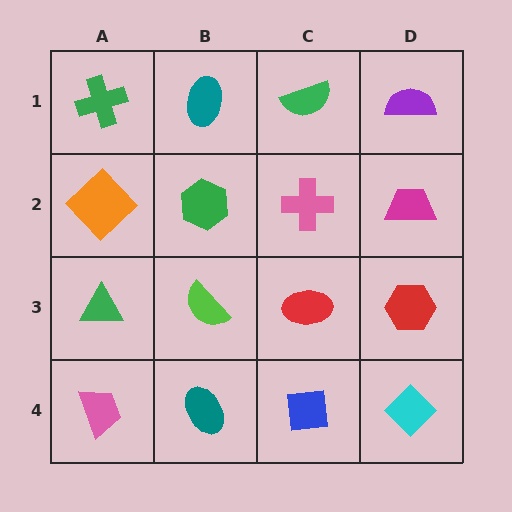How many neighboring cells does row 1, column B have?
3.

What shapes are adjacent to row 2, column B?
A teal ellipse (row 1, column B), a lime semicircle (row 3, column B), an orange diamond (row 2, column A), a pink cross (row 2, column C).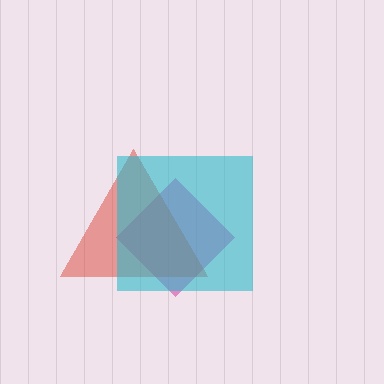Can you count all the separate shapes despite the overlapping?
Yes, there are 3 separate shapes.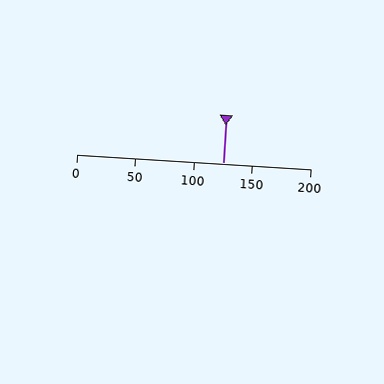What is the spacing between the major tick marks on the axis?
The major ticks are spaced 50 apart.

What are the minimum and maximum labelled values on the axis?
The axis runs from 0 to 200.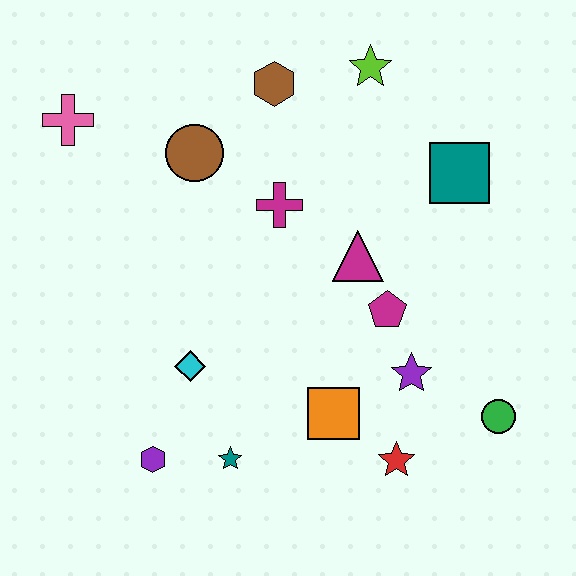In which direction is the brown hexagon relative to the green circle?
The brown hexagon is above the green circle.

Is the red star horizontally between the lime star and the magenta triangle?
No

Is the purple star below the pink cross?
Yes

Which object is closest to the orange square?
The red star is closest to the orange square.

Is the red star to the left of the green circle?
Yes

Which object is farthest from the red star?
The pink cross is farthest from the red star.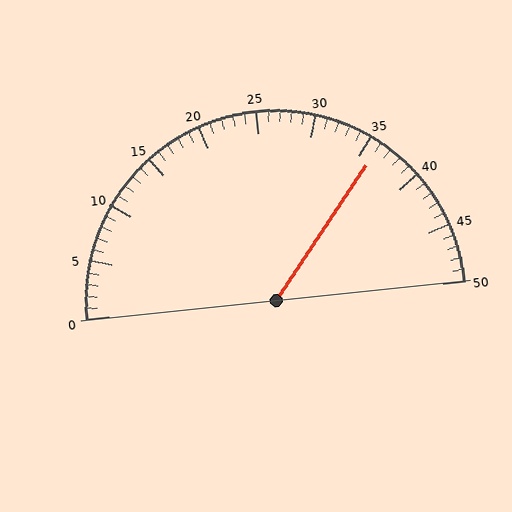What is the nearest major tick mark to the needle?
The nearest major tick mark is 35.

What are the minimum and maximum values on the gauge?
The gauge ranges from 0 to 50.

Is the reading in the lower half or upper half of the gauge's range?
The reading is in the upper half of the range (0 to 50).